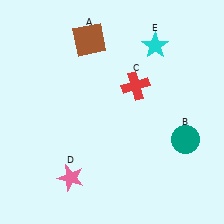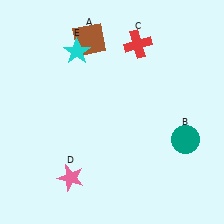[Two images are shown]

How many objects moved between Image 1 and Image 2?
2 objects moved between the two images.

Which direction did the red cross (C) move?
The red cross (C) moved up.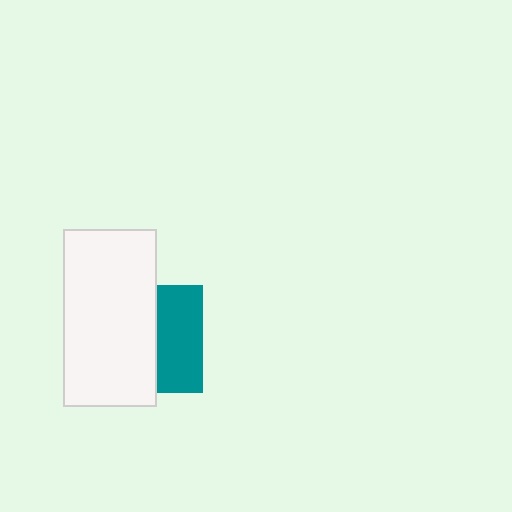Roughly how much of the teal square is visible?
A small part of it is visible (roughly 43%).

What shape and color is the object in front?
The object in front is a white rectangle.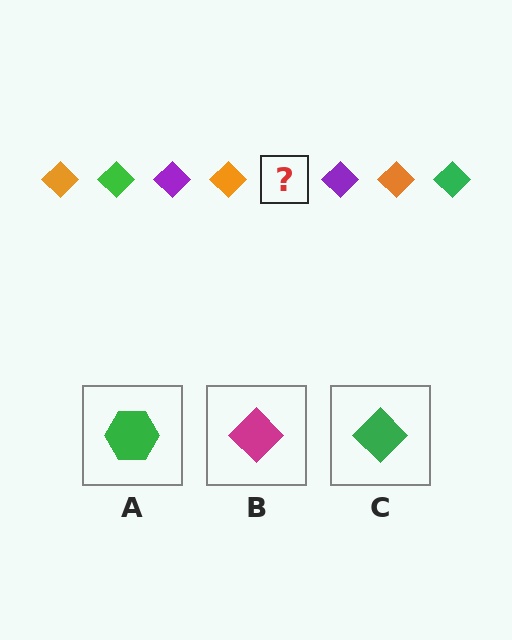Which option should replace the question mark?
Option C.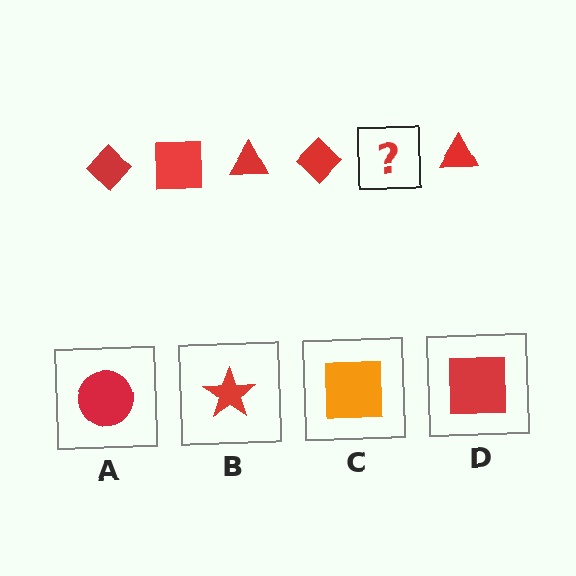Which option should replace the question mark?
Option D.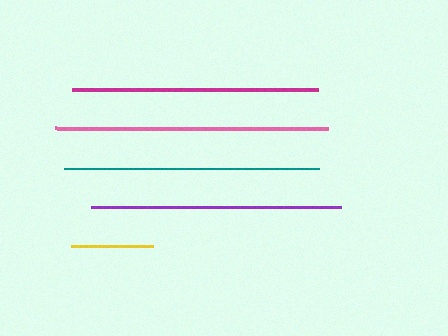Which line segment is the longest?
The pink line is the longest at approximately 273 pixels.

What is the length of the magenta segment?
The magenta segment is approximately 247 pixels long.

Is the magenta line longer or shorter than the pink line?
The pink line is longer than the magenta line.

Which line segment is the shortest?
The yellow line is the shortest at approximately 82 pixels.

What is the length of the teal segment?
The teal segment is approximately 255 pixels long.